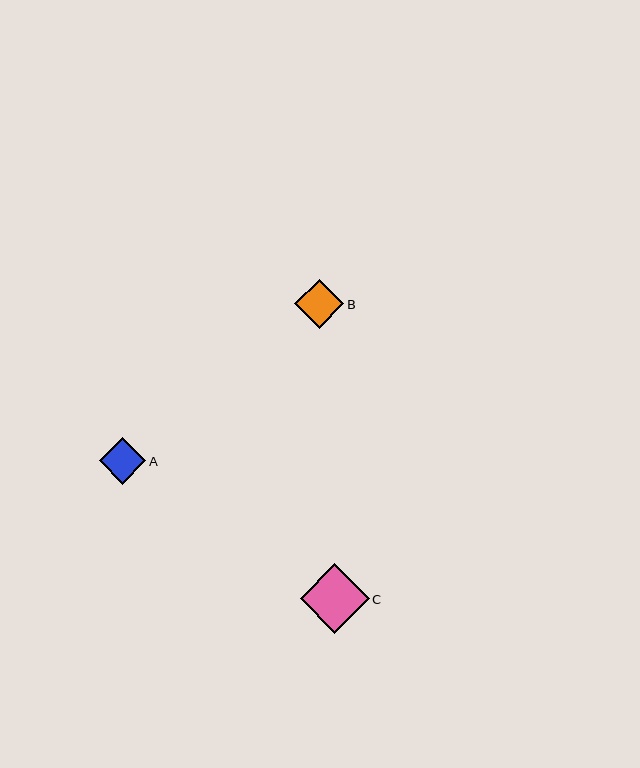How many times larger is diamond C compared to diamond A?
Diamond C is approximately 1.5 times the size of diamond A.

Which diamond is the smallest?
Diamond A is the smallest with a size of approximately 47 pixels.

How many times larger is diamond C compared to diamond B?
Diamond C is approximately 1.4 times the size of diamond B.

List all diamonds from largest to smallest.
From largest to smallest: C, B, A.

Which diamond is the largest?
Diamond C is the largest with a size of approximately 69 pixels.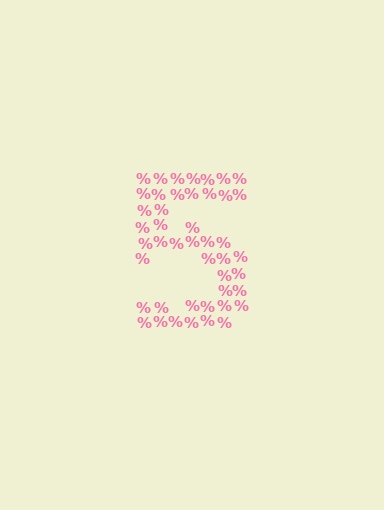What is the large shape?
The large shape is the digit 5.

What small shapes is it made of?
It is made of small percent signs.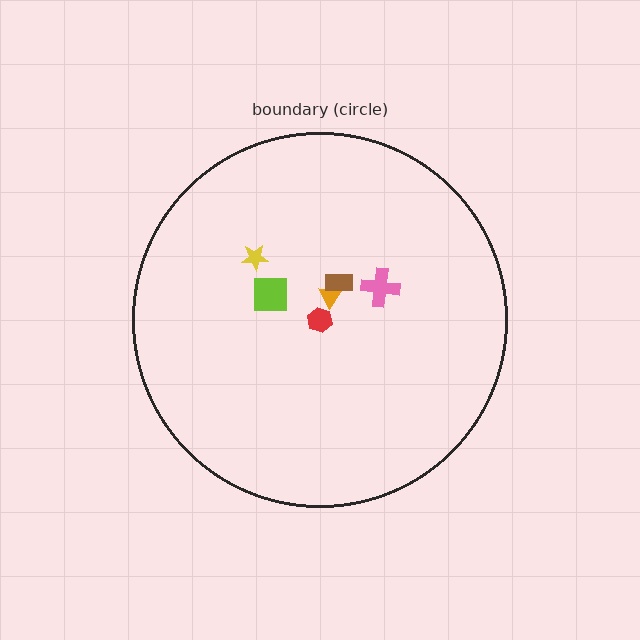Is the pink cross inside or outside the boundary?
Inside.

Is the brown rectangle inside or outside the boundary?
Inside.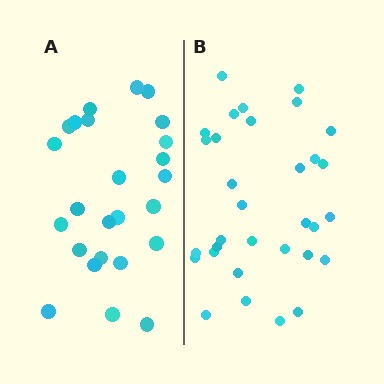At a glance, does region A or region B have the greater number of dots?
Region B (the right region) has more dots.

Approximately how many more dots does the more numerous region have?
Region B has roughly 8 or so more dots than region A.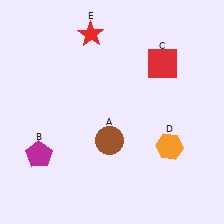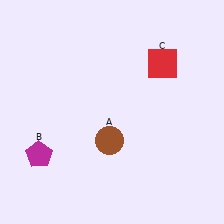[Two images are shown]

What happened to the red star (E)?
The red star (E) was removed in Image 2. It was in the top-left area of Image 1.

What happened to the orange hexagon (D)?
The orange hexagon (D) was removed in Image 2. It was in the bottom-right area of Image 1.